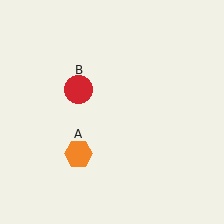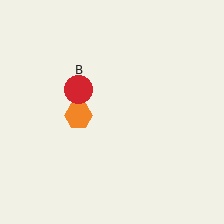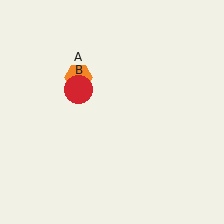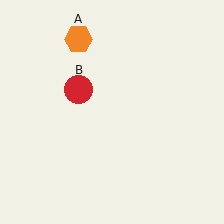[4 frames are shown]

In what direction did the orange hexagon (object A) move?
The orange hexagon (object A) moved up.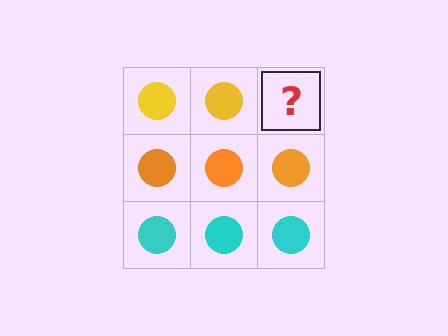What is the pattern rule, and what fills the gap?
The rule is that each row has a consistent color. The gap should be filled with a yellow circle.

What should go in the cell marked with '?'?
The missing cell should contain a yellow circle.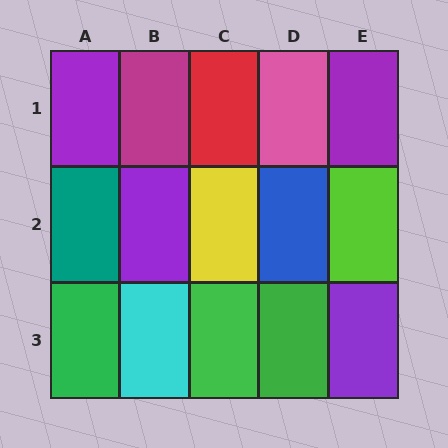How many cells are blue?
1 cell is blue.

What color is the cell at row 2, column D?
Blue.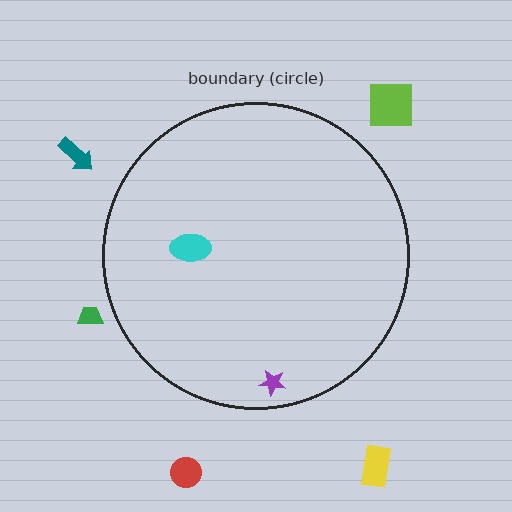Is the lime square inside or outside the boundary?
Outside.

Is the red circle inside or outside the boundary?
Outside.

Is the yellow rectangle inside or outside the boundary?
Outside.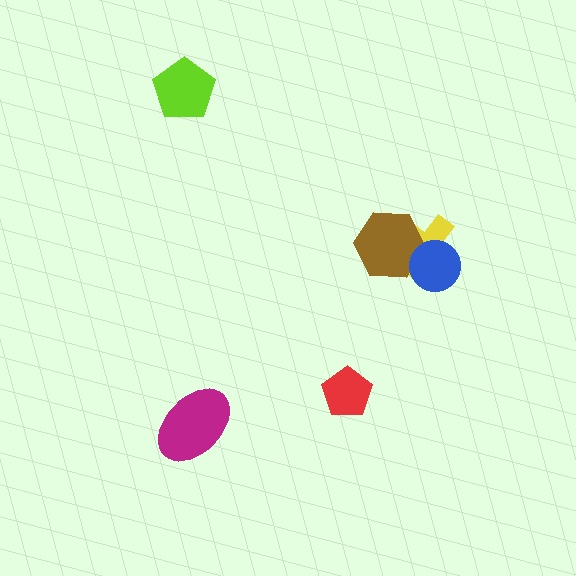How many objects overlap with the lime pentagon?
0 objects overlap with the lime pentagon.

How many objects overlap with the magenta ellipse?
0 objects overlap with the magenta ellipse.